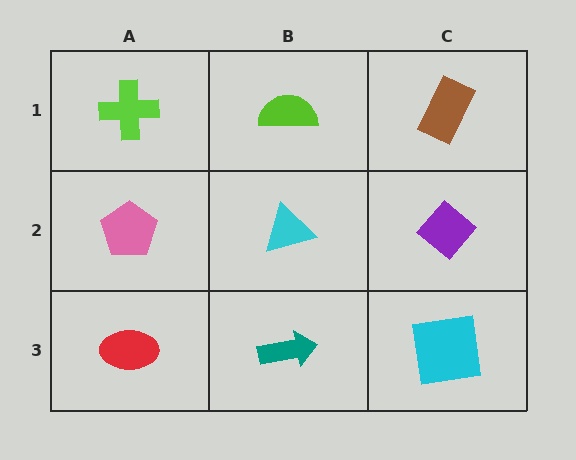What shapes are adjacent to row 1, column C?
A purple diamond (row 2, column C), a lime semicircle (row 1, column B).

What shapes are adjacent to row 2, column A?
A lime cross (row 1, column A), a red ellipse (row 3, column A), a cyan triangle (row 2, column B).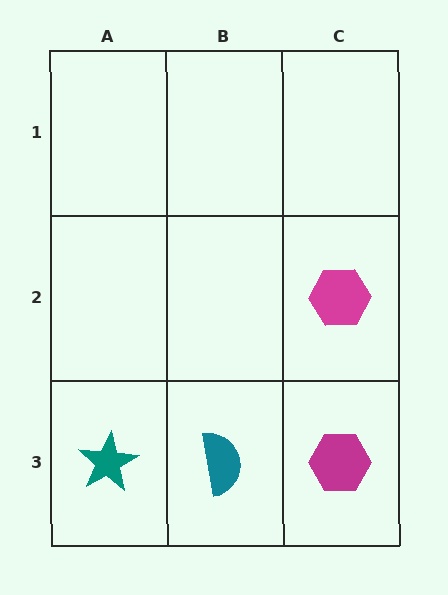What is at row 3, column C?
A magenta hexagon.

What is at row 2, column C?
A magenta hexagon.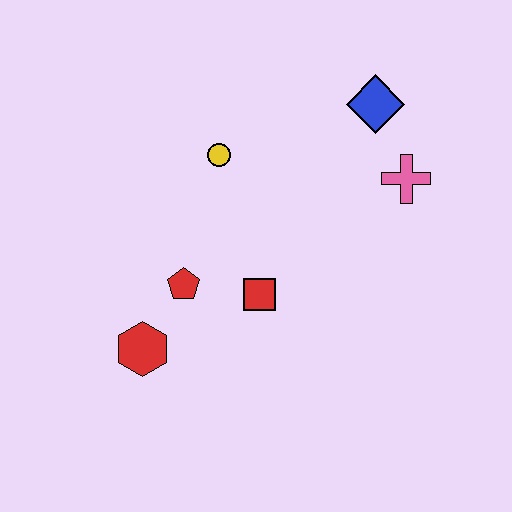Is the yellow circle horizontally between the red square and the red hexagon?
Yes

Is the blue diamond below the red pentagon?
No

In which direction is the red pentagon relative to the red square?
The red pentagon is to the left of the red square.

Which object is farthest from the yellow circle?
The red hexagon is farthest from the yellow circle.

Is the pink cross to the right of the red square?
Yes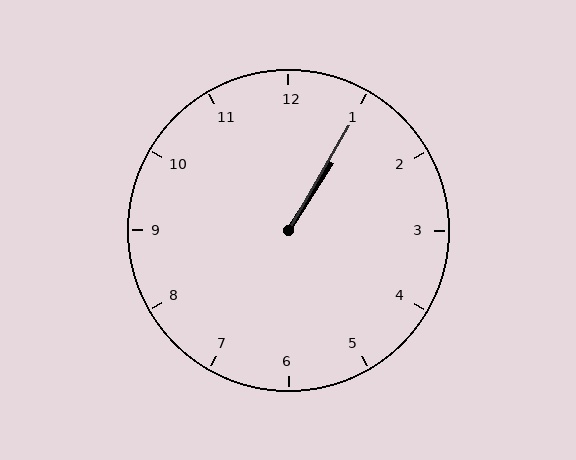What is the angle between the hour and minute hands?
Approximately 2 degrees.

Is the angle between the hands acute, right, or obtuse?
It is acute.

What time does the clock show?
1:05.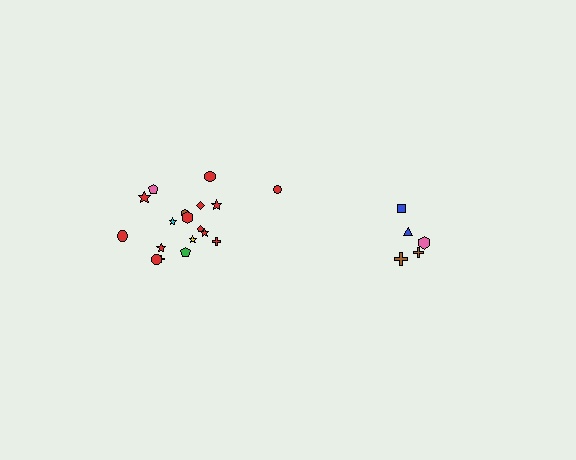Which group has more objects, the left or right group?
The left group.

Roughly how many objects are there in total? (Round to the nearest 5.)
Roughly 25 objects in total.